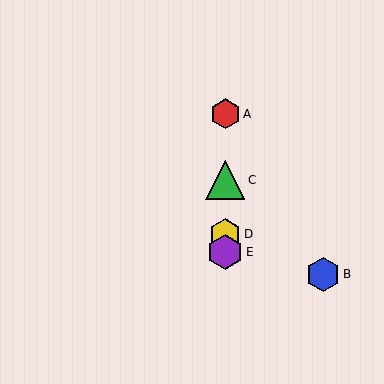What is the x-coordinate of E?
Object E is at x≈225.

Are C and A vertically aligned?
Yes, both are at x≈225.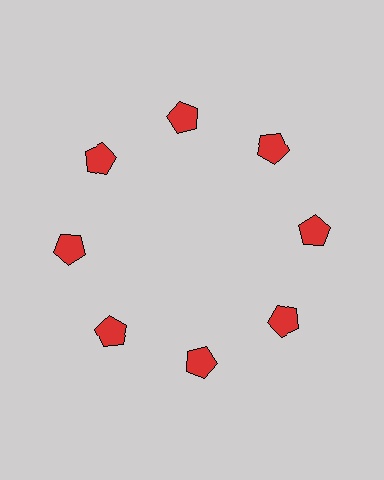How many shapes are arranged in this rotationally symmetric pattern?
There are 8 shapes, arranged in 8 groups of 1.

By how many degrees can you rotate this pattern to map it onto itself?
The pattern maps onto itself every 45 degrees of rotation.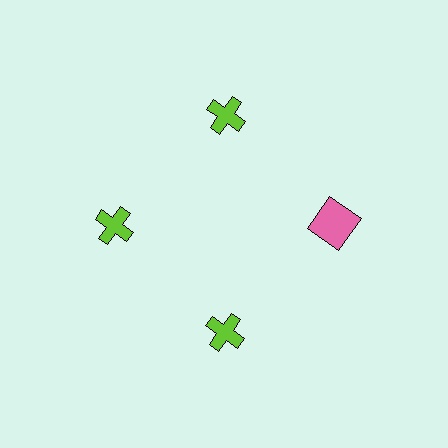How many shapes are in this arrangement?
There are 4 shapes arranged in a ring pattern.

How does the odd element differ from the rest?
It differs in both color (pink instead of lime) and shape (square instead of cross).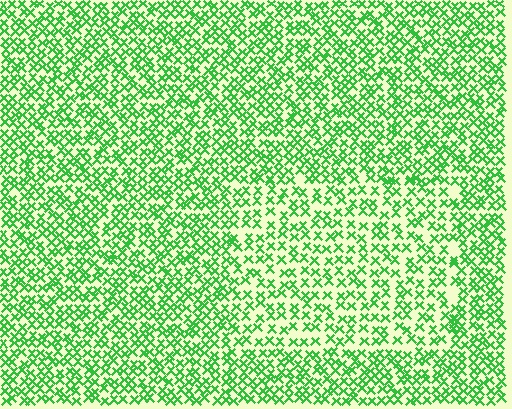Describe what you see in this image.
The image contains small green elements arranged at two different densities. A rectangle-shaped region is visible where the elements are less densely packed than the surrounding area.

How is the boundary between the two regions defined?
The boundary is defined by a change in element density (approximately 1.6x ratio). All elements are the same color, size, and shape.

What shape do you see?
I see a rectangle.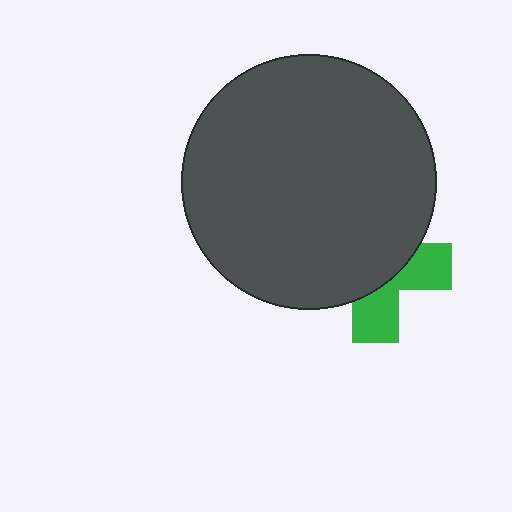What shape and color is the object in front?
The object in front is a dark gray circle.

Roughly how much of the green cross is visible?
A small part of it is visible (roughly 38%).